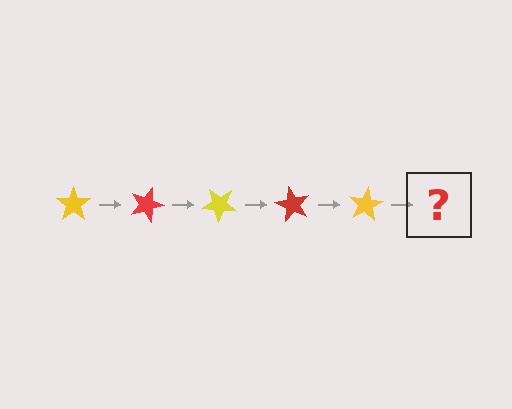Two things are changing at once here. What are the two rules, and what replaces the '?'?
The two rules are that it rotates 20 degrees each step and the color cycles through yellow and red. The '?' should be a red star, rotated 100 degrees from the start.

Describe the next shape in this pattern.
It should be a red star, rotated 100 degrees from the start.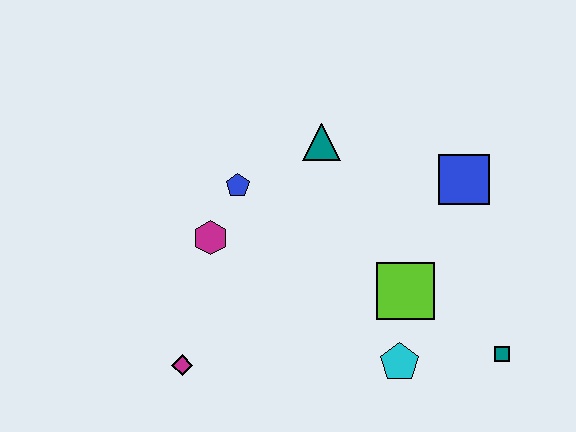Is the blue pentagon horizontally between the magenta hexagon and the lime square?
Yes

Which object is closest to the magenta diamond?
The magenta hexagon is closest to the magenta diamond.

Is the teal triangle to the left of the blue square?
Yes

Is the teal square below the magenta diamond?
No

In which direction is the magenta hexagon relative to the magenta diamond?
The magenta hexagon is above the magenta diamond.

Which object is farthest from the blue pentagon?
The teal square is farthest from the blue pentagon.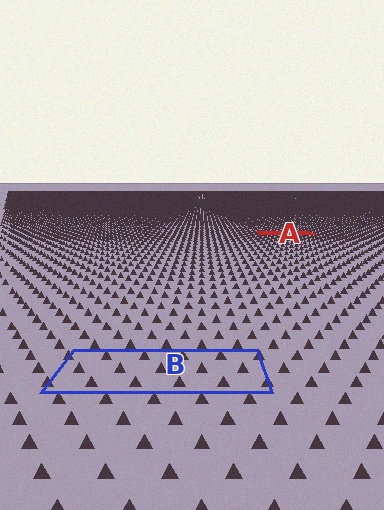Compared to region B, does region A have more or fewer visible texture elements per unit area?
Region A has more texture elements per unit area — they are packed more densely because it is farther away.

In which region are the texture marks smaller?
The texture marks are smaller in region A, because it is farther away.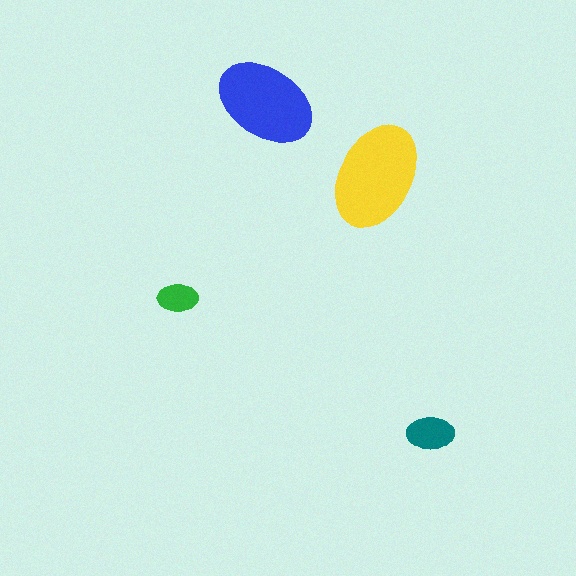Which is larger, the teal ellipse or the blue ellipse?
The blue one.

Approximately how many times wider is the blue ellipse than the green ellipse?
About 2.5 times wider.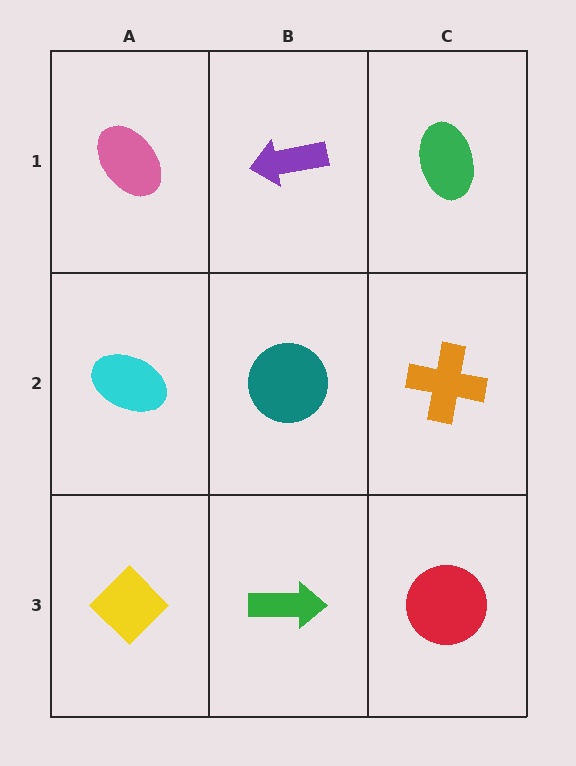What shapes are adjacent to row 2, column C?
A green ellipse (row 1, column C), a red circle (row 3, column C), a teal circle (row 2, column B).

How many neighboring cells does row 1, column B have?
3.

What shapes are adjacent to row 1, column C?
An orange cross (row 2, column C), a purple arrow (row 1, column B).